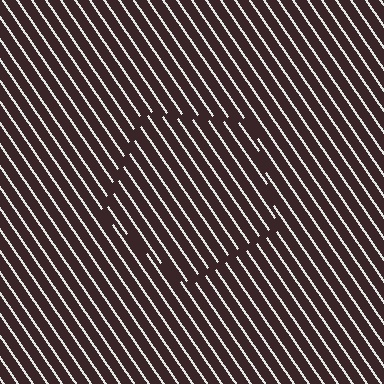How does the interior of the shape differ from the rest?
The interior of the shape contains the same grating, shifted by half a period — the contour is defined by the phase discontinuity where line-ends from the inner and outer gratings abut.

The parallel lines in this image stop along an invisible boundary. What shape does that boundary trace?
An illusory pentagon. The interior of the shape contains the same grating, shifted by half a period — the contour is defined by the phase discontinuity where line-ends from the inner and outer gratings abut.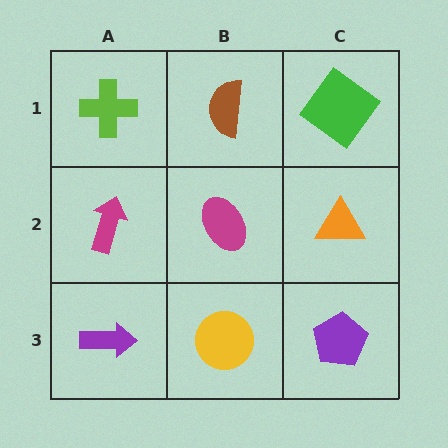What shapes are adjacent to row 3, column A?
A magenta arrow (row 2, column A), a yellow circle (row 3, column B).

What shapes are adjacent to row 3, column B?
A magenta ellipse (row 2, column B), a purple arrow (row 3, column A), a purple pentagon (row 3, column C).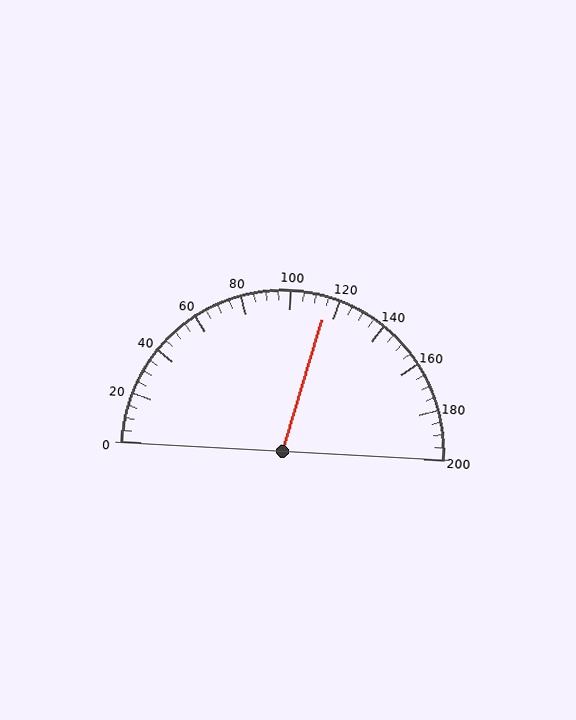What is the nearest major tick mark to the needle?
The nearest major tick mark is 120.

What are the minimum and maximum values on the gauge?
The gauge ranges from 0 to 200.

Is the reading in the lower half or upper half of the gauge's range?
The reading is in the upper half of the range (0 to 200).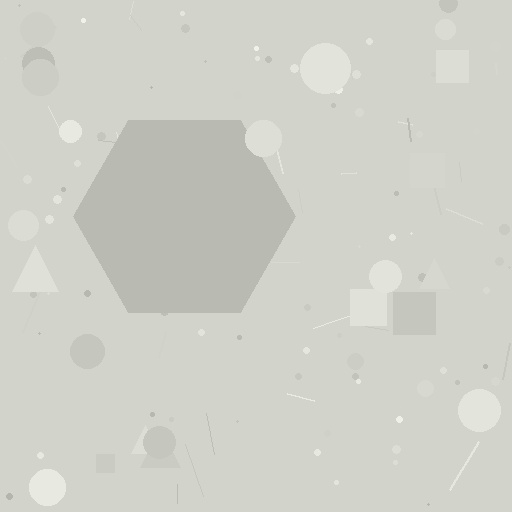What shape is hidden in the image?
A hexagon is hidden in the image.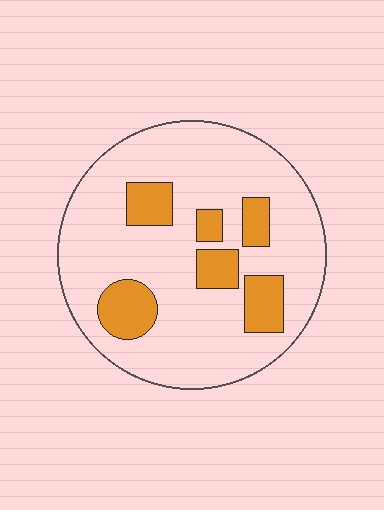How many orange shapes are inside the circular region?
6.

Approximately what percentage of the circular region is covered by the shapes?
Approximately 20%.